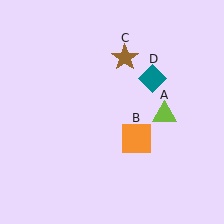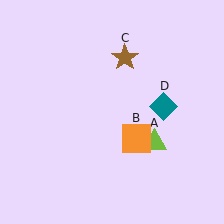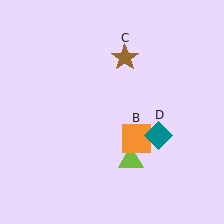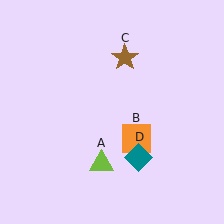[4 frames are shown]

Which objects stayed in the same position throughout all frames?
Orange square (object B) and brown star (object C) remained stationary.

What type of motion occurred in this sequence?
The lime triangle (object A), teal diamond (object D) rotated clockwise around the center of the scene.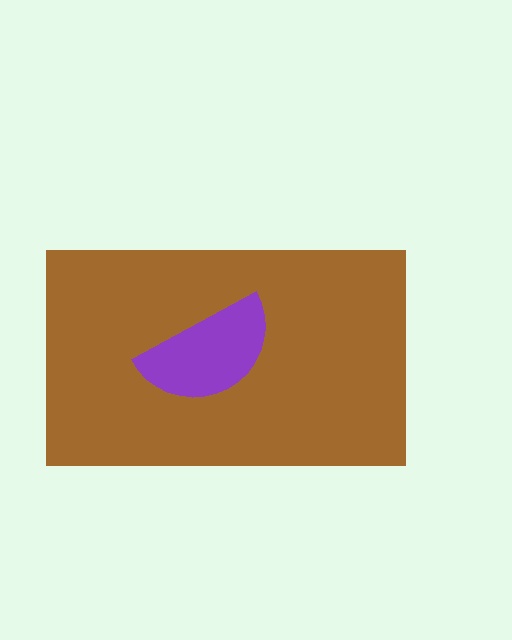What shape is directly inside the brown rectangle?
The purple semicircle.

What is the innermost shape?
The purple semicircle.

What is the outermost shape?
The brown rectangle.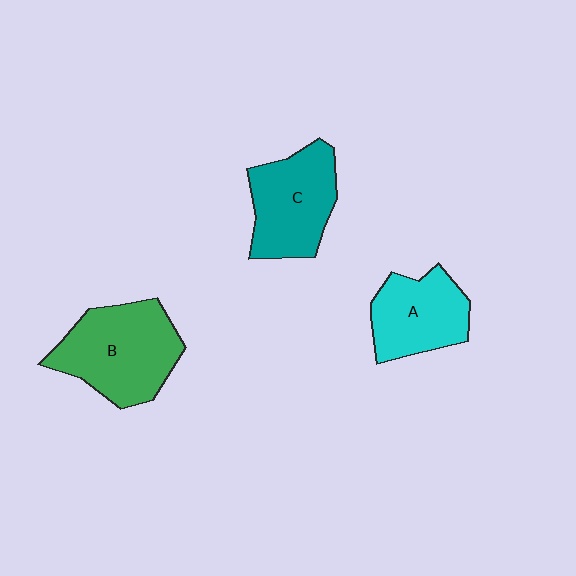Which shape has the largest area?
Shape B (green).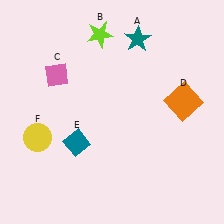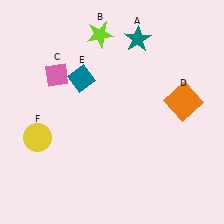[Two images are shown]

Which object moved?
The teal diamond (E) moved up.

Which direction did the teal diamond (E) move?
The teal diamond (E) moved up.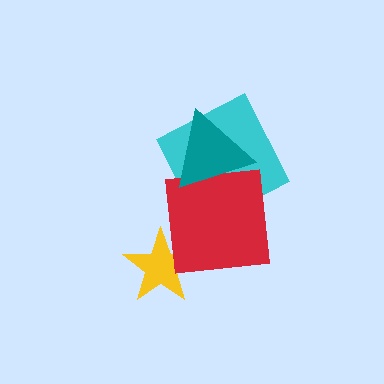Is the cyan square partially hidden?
Yes, it is partially covered by another shape.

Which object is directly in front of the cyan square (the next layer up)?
The red square is directly in front of the cyan square.